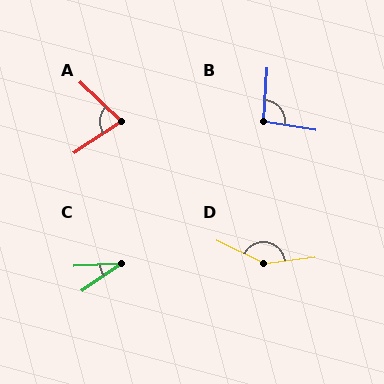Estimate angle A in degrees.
Approximately 77 degrees.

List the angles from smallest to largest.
C (32°), A (77°), B (96°), D (146°).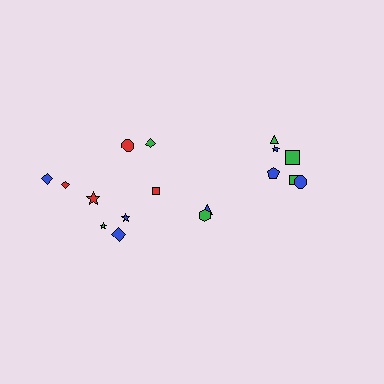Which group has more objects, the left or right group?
The left group.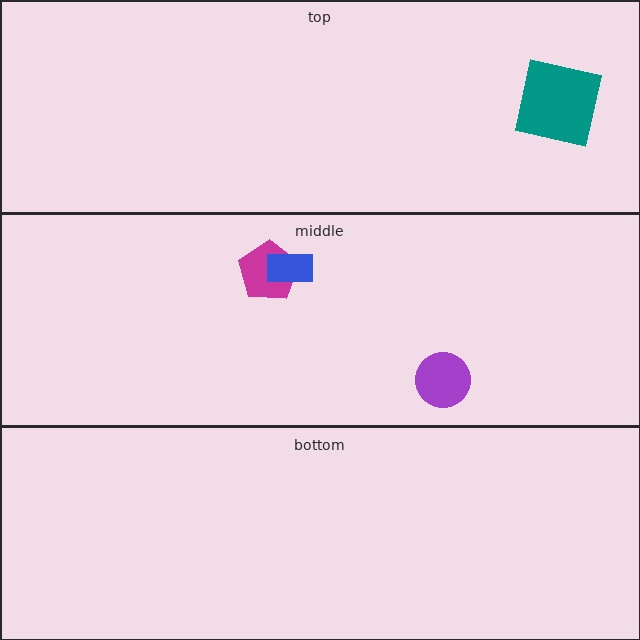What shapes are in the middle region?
The magenta pentagon, the blue rectangle, the purple circle.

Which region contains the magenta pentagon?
The middle region.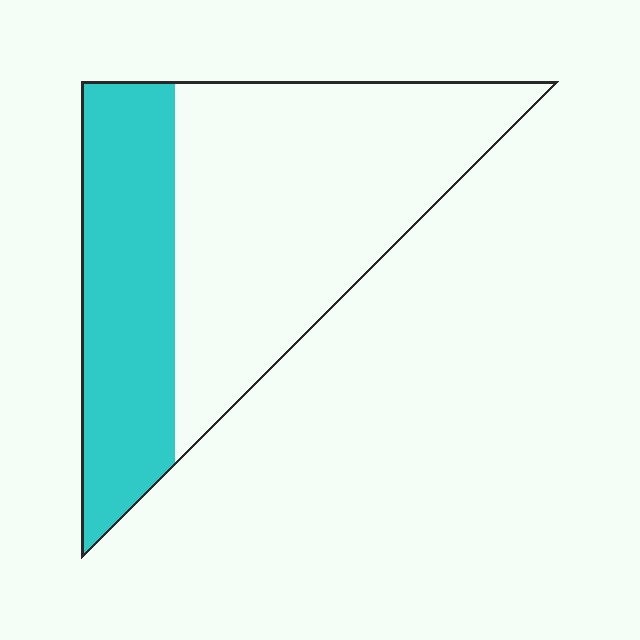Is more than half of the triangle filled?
No.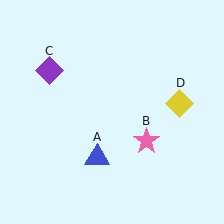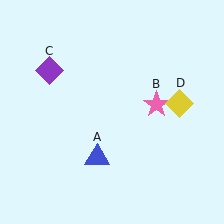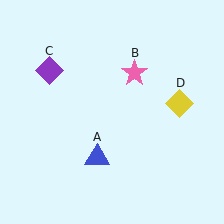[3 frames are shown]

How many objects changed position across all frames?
1 object changed position: pink star (object B).